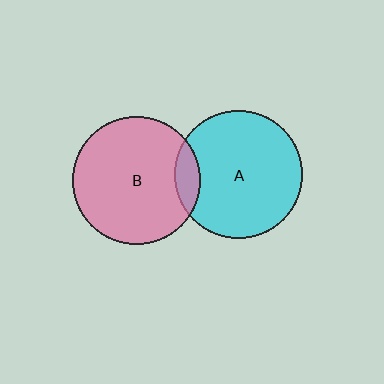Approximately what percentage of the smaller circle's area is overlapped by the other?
Approximately 10%.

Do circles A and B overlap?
Yes.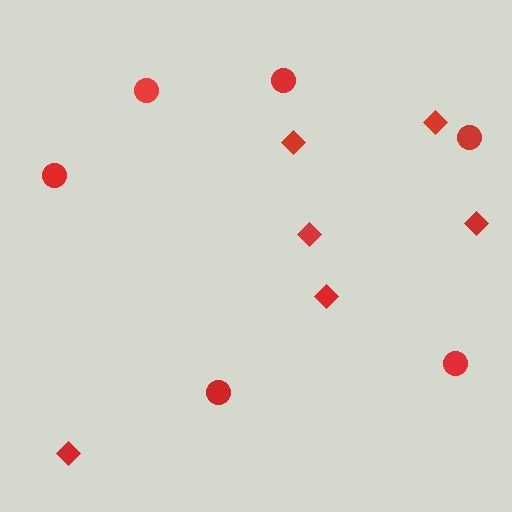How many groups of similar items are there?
There are 2 groups: one group of diamonds (6) and one group of circles (6).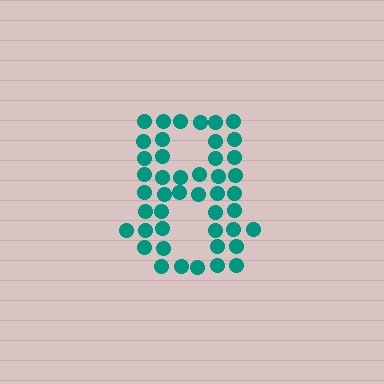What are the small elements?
The small elements are circles.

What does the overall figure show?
The overall figure shows the digit 8.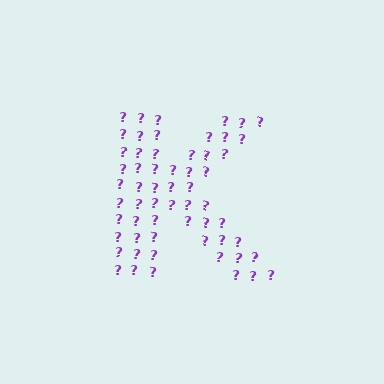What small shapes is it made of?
It is made of small question marks.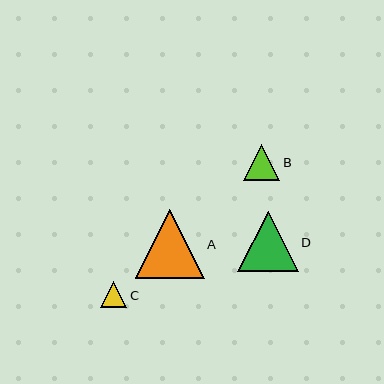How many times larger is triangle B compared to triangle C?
Triangle B is approximately 1.4 times the size of triangle C.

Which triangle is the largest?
Triangle A is the largest with a size of approximately 69 pixels.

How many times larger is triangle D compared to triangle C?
Triangle D is approximately 2.3 times the size of triangle C.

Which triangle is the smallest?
Triangle C is the smallest with a size of approximately 26 pixels.